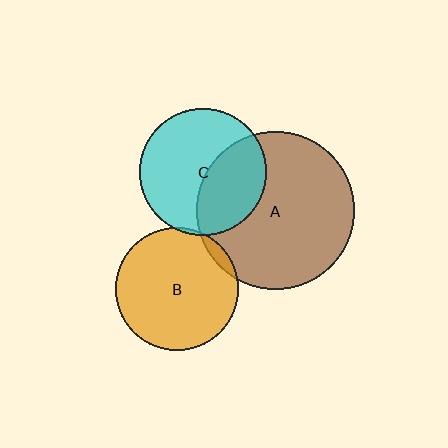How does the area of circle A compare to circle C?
Approximately 1.5 times.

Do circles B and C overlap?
Yes.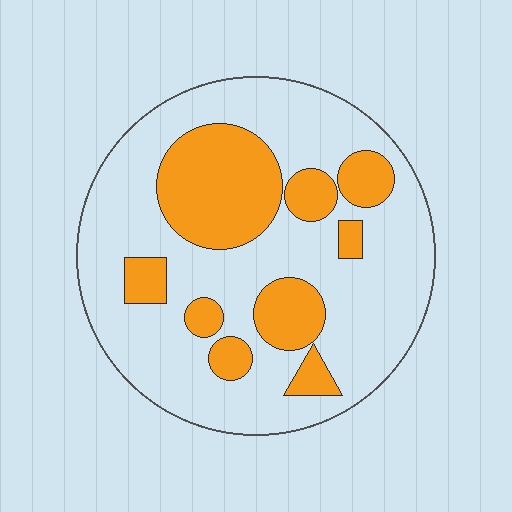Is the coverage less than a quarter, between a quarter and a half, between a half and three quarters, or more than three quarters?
Between a quarter and a half.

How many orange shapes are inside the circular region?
9.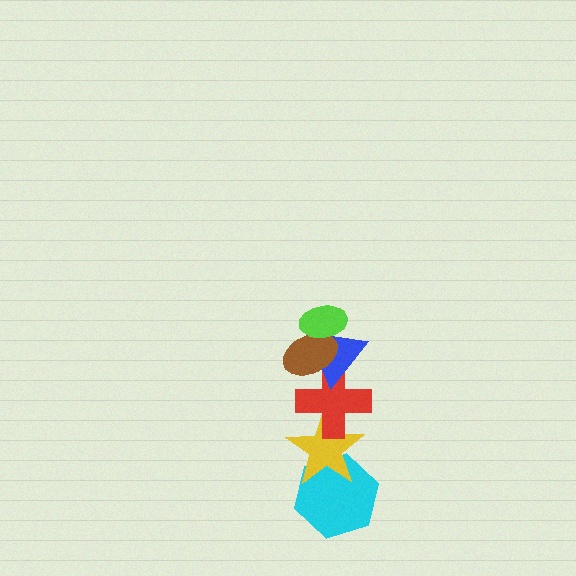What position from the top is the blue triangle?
The blue triangle is 3rd from the top.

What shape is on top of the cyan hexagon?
The yellow star is on top of the cyan hexagon.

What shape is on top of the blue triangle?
The brown ellipse is on top of the blue triangle.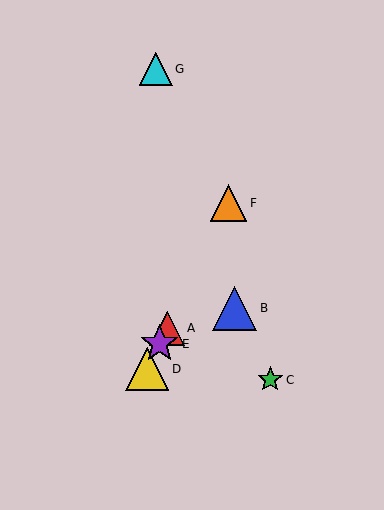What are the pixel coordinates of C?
Object C is at (270, 380).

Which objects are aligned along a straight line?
Objects A, D, E, F are aligned along a straight line.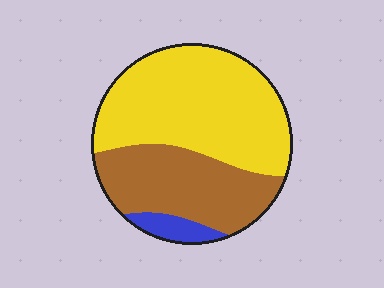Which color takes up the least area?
Blue, at roughly 5%.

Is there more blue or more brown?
Brown.